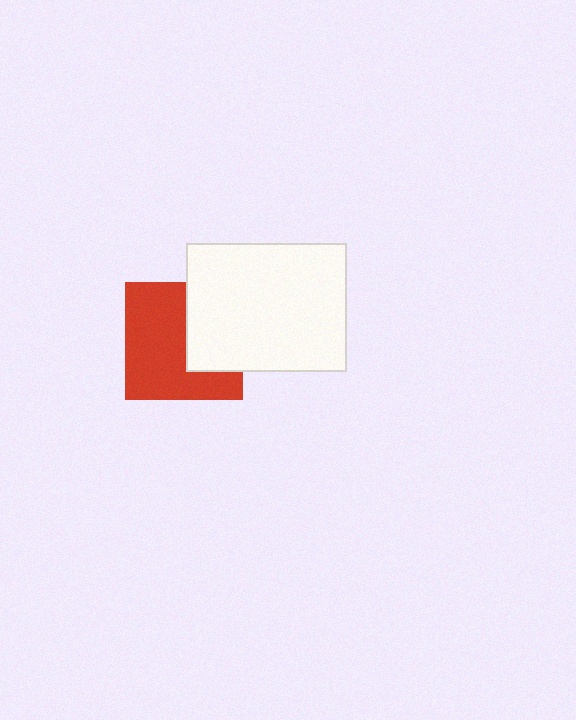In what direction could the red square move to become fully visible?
The red square could move left. That would shift it out from behind the white rectangle entirely.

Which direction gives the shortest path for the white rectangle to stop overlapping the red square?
Moving right gives the shortest separation.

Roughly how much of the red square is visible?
About half of it is visible (roughly 63%).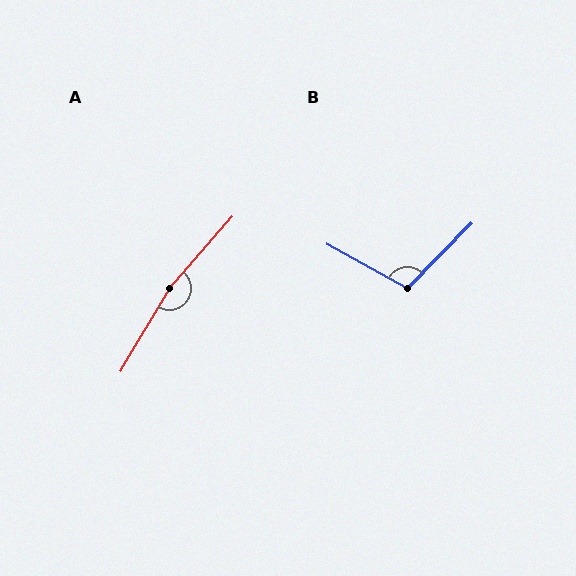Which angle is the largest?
A, at approximately 169 degrees.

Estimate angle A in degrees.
Approximately 169 degrees.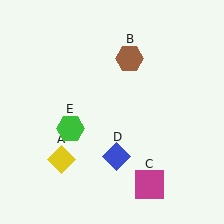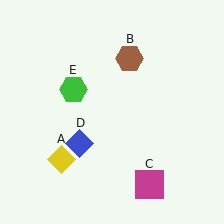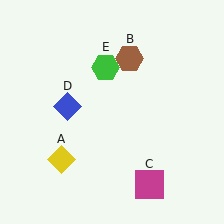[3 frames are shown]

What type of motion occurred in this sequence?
The blue diamond (object D), green hexagon (object E) rotated clockwise around the center of the scene.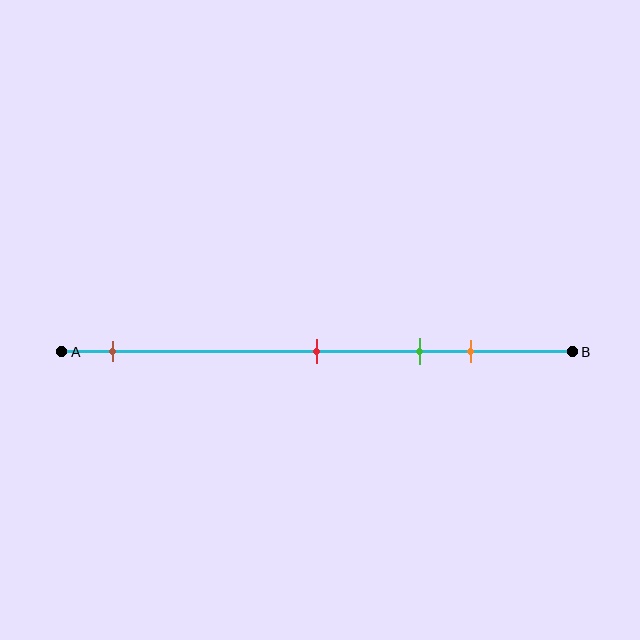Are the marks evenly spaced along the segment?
No, the marks are not evenly spaced.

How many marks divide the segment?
There are 4 marks dividing the segment.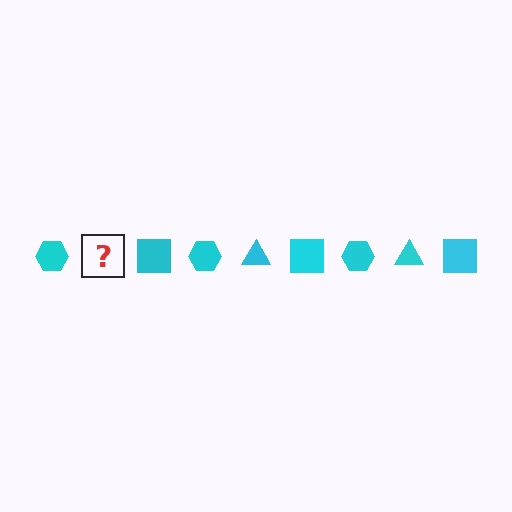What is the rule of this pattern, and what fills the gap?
The rule is that the pattern cycles through hexagon, triangle, square shapes in cyan. The gap should be filled with a cyan triangle.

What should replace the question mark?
The question mark should be replaced with a cyan triangle.